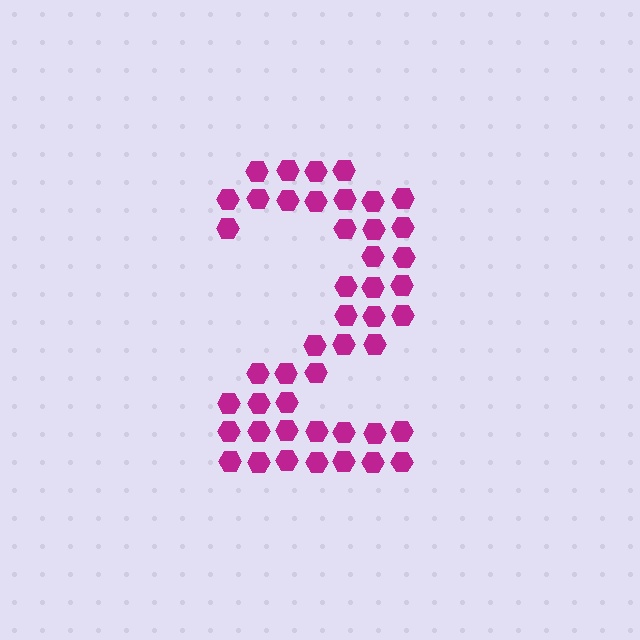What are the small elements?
The small elements are hexagons.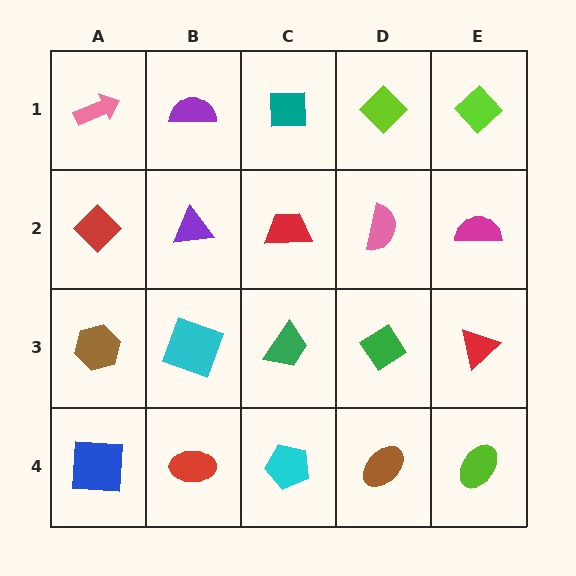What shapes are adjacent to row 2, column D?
A lime diamond (row 1, column D), a green diamond (row 3, column D), a red trapezoid (row 2, column C), a magenta semicircle (row 2, column E).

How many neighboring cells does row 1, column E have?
2.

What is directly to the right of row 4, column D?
A lime ellipse.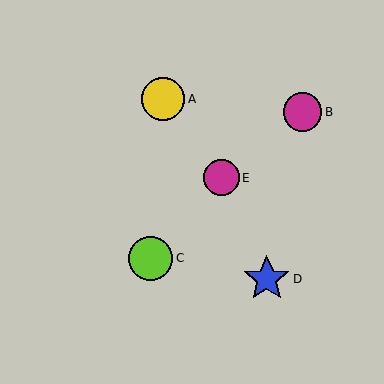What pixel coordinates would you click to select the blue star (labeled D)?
Click at (267, 279) to select the blue star D.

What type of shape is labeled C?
Shape C is a lime circle.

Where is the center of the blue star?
The center of the blue star is at (267, 279).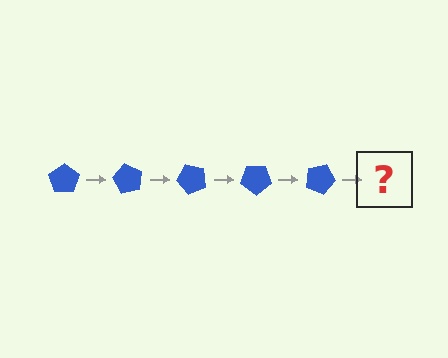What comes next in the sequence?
The next element should be a blue pentagon rotated 300 degrees.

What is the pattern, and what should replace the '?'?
The pattern is that the pentagon rotates 60 degrees each step. The '?' should be a blue pentagon rotated 300 degrees.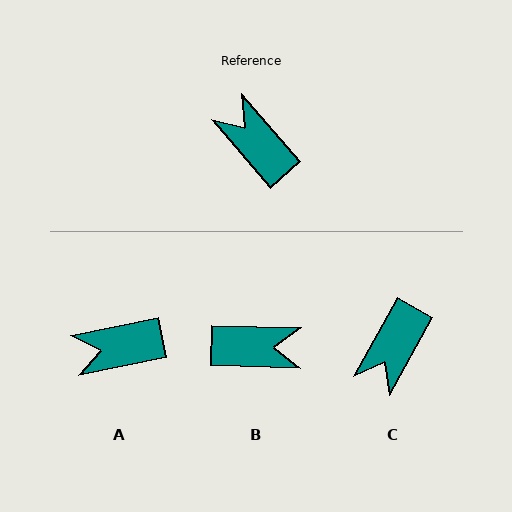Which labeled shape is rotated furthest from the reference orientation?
B, about 132 degrees away.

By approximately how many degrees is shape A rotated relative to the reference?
Approximately 60 degrees counter-clockwise.